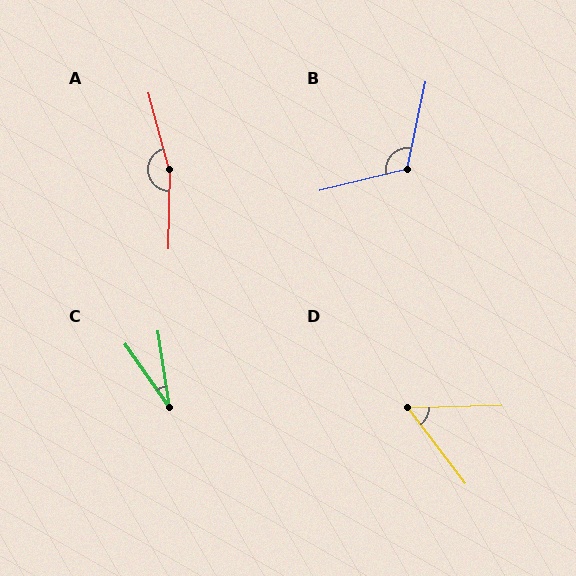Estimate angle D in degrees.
Approximately 54 degrees.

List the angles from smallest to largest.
C (26°), D (54°), B (116°), A (164°).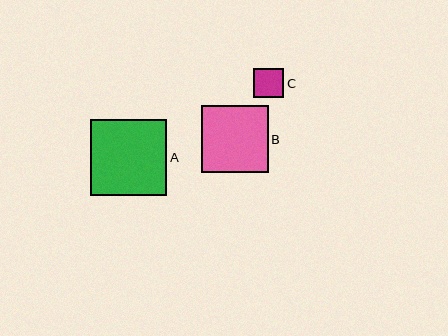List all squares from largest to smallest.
From largest to smallest: A, B, C.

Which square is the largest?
Square A is the largest with a size of approximately 77 pixels.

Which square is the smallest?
Square C is the smallest with a size of approximately 30 pixels.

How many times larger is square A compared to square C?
Square A is approximately 2.6 times the size of square C.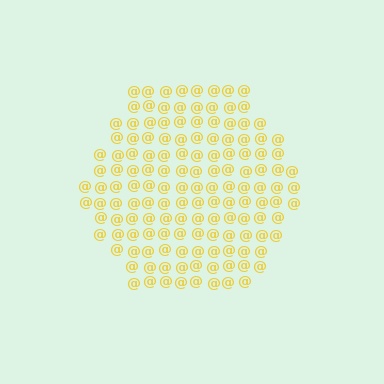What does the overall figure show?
The overall figure shows a hexagon.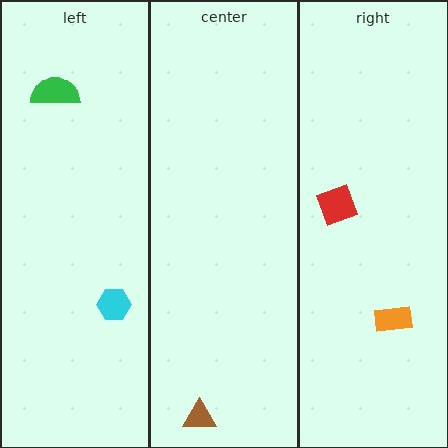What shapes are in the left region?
The cyan hexagon, the green semicircle.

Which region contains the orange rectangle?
The right region.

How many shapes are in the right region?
2.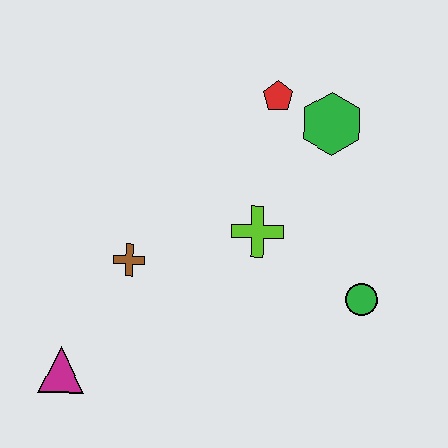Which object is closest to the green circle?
The lime cross is closest to the green circle.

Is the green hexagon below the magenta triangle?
No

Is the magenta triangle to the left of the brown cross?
Yes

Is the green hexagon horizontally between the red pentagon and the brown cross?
No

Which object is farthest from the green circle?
The magenta triangle is farthest from the green circle.